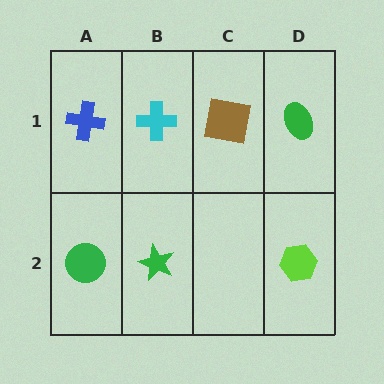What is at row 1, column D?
A green ellipse.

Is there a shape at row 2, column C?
No, that cell is empty.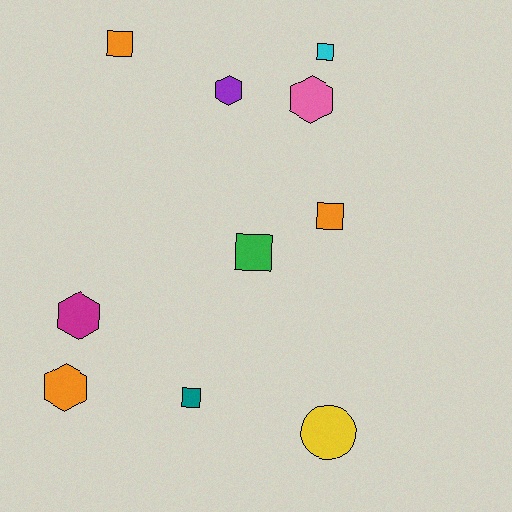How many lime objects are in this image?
There are no lime objects.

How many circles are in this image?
There is 1 circle.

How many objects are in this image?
There are 10 objects.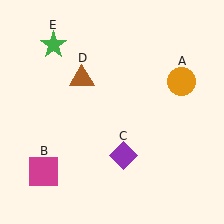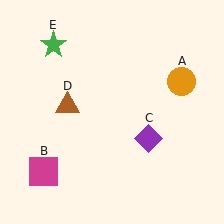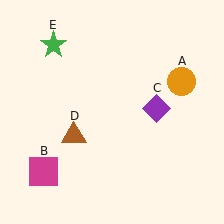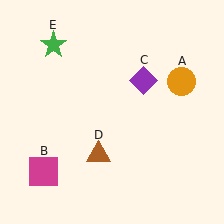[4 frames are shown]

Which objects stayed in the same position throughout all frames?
Orange circle (object A) and magenta square (object B) and green star (object E) remained stationary.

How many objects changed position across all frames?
2 objects changed position: purple diamond (object C), brown triangle (object D).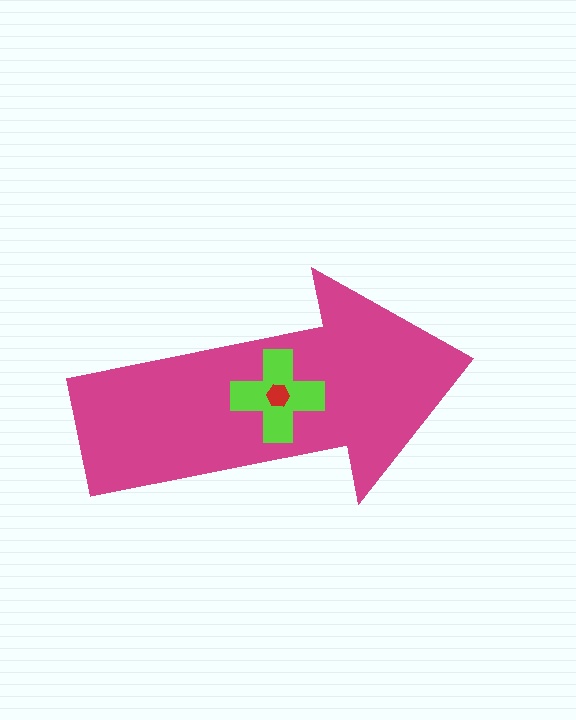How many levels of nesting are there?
3.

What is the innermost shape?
The red hexagon.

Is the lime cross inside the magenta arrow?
Yes.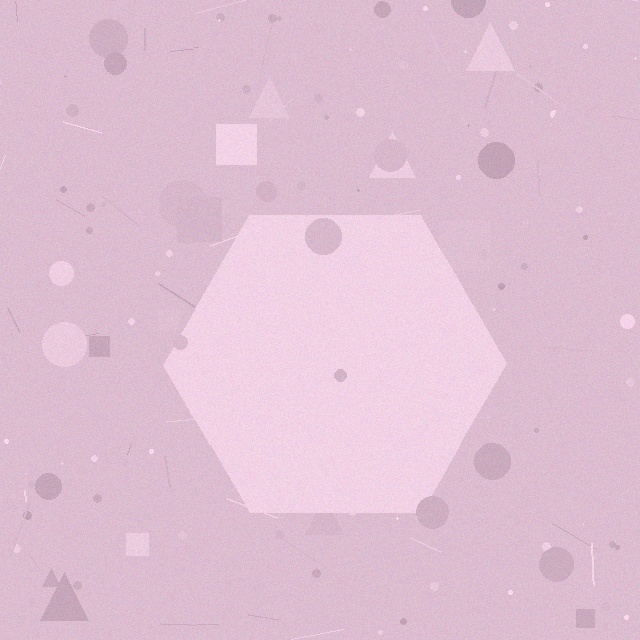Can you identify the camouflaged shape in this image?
The camouflaged shape is a hexagon.